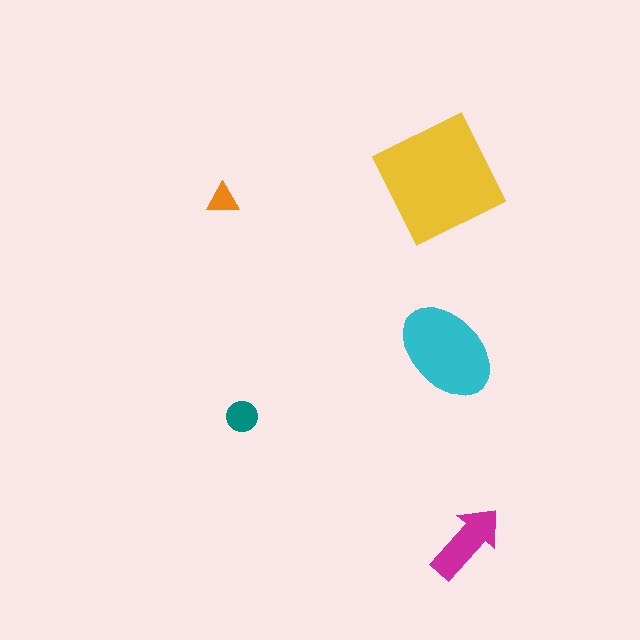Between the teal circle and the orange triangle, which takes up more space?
The teal circle.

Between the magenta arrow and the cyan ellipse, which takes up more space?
The cyan ellipse.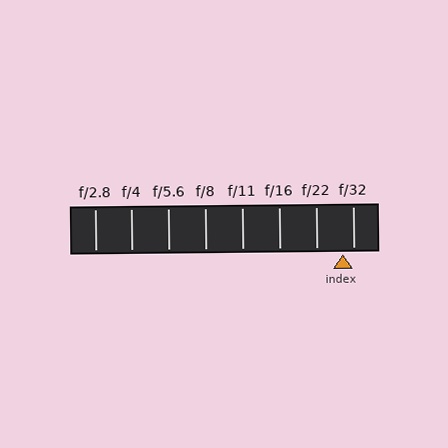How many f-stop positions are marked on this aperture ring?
There are 8 f-stop positions marked.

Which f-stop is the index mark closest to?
The index mark is closest to f/32.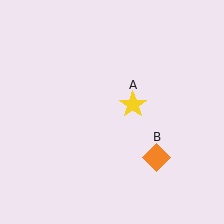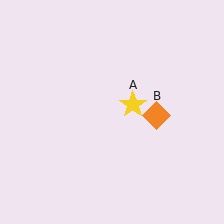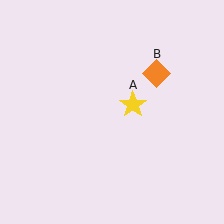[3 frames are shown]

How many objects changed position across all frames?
1 object changed position: orange diamond (object B).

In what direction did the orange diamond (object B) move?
The orange diamond (object B) moved up.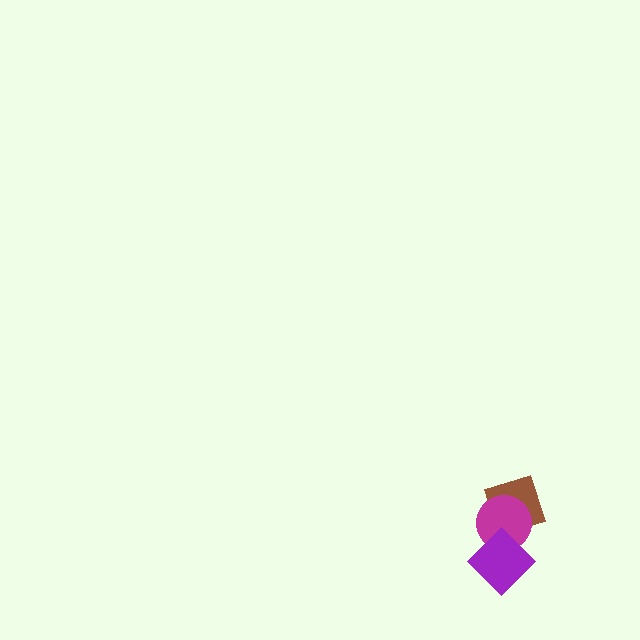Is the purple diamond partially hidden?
No, no other shape covers it.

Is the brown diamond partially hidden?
Yes, it is partially covered by another shape.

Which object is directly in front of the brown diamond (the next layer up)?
The magenta circle is directly in front of the brown diamond.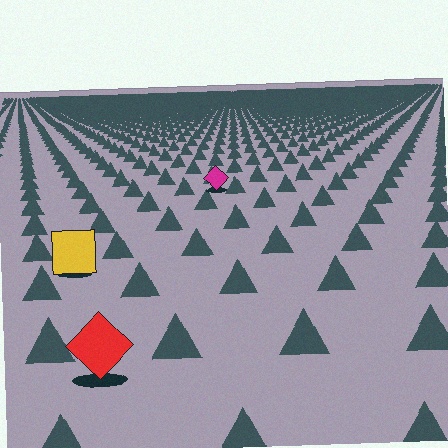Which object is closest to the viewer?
The red diamond is closest. The texture marks near it are larger and more spread out.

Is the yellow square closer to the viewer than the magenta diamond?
Yes. The yellow square is closer — you can tell from the texture gradient: the ground texture is coarser near it.